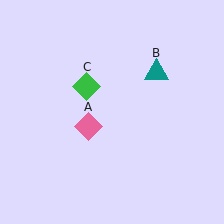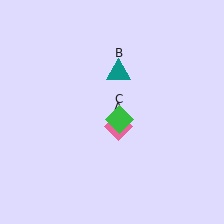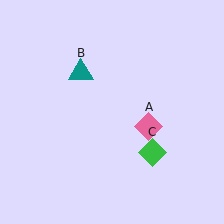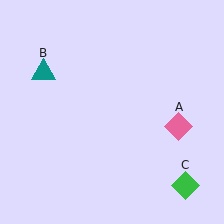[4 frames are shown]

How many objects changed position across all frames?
3 objects changed position: pink diamond (object A), teal triangle (object B), green diamond (object C).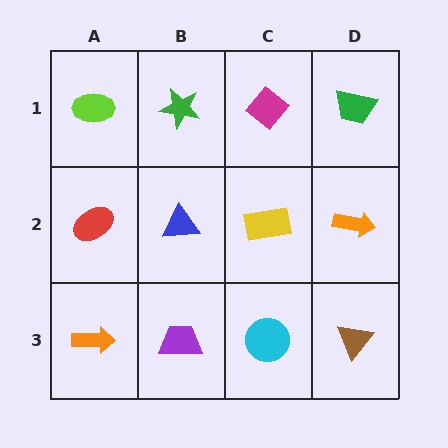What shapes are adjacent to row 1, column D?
An orange arrow (row 2, column D), a magenta diamond (row 1, column C).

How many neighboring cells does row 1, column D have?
2.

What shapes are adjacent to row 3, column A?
A red ellipse (row 2, column A), a purple trapezoid (row 3, column B).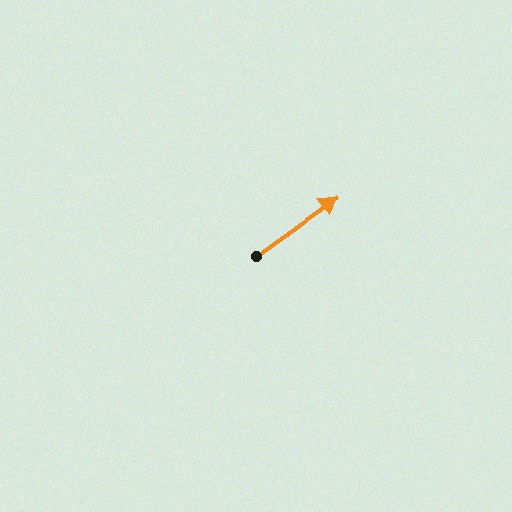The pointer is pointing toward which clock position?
Roughly 2 o'clock.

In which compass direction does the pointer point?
Northeast.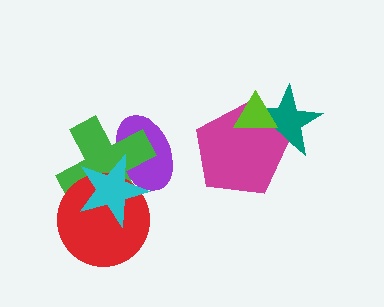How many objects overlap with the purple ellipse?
2 objects overlap with the purple ellipse.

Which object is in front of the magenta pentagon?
The lime triangle is in front of the magenta pentagon.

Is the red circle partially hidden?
Yes, it is partially covered by another shape.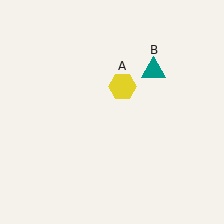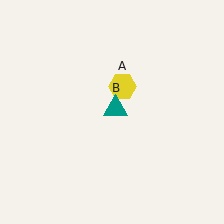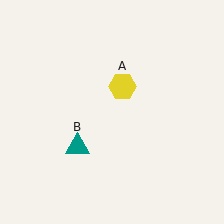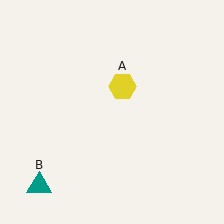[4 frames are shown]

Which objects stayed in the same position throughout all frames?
Yellow hexagon (object A) remained stationary.